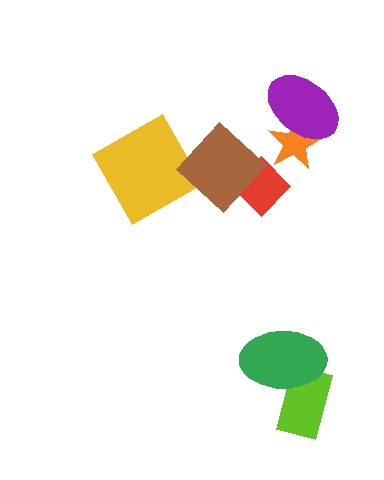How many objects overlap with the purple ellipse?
1 object overlaps with the purple ellipse.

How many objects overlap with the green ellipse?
1 object overlaps with the green ellipse.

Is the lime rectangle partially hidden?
Yes, it is partially covered by another shape.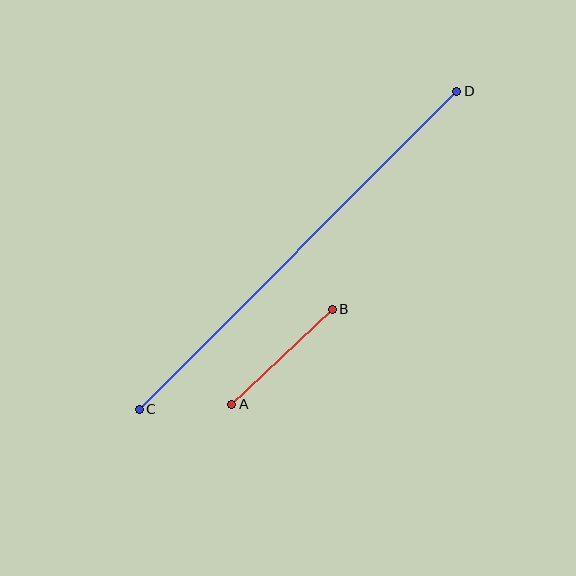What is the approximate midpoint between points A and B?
The midpoint is at approximately (282, 357) pixels.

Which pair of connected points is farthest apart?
Points C and D are farthest apart.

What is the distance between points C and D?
The distance is approximately 449 pixels.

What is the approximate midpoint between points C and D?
The midpoint is at approximately (298, 250) pixels.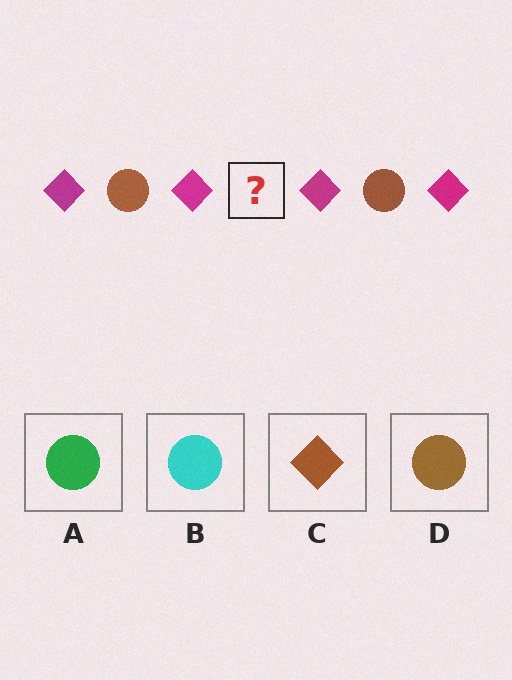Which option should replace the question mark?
Option D.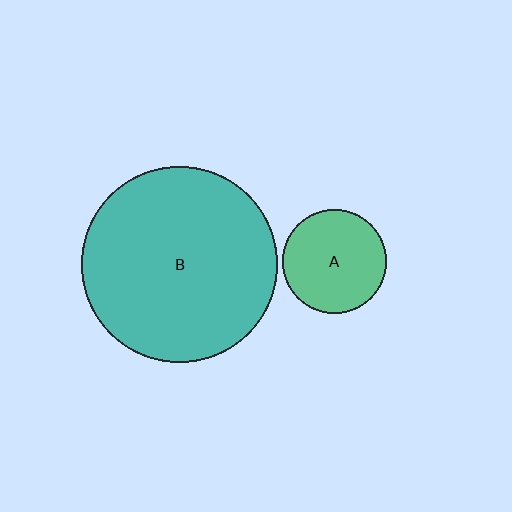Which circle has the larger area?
Circle B (teal).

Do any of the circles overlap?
No, none of the circles overlap.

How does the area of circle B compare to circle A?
Approximately 3.6 times.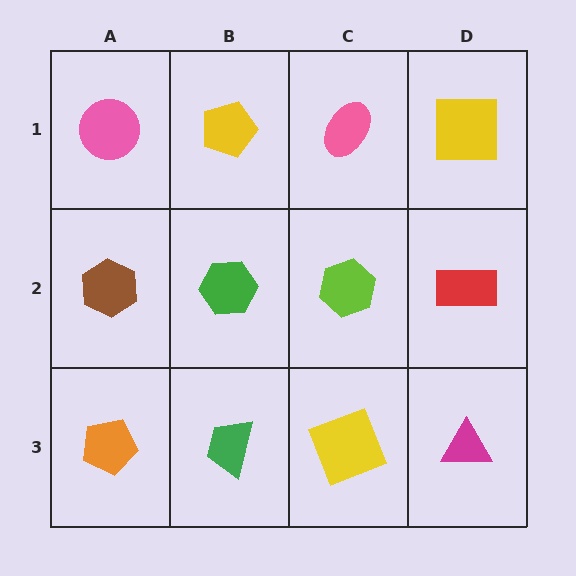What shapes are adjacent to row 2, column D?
A yellow square (row 1, column D), a magenta triangle (row 3, column D), a lime hexagon (row 2, column C).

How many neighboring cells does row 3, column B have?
3.